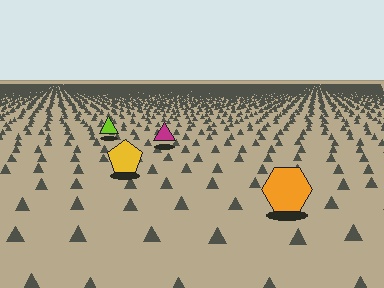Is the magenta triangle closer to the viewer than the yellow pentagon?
No. The yellow pentagon is closer — you can tell from the texture gradient: the ground texture is coarser near it.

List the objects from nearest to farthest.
From nearest to farthest: the orange hexagon, the yellow pentagon, the magenta triangle, the lime triangle.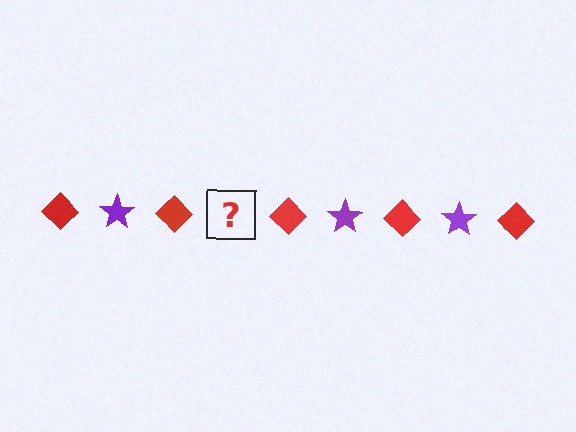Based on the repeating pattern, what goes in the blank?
The blank should be a purple star.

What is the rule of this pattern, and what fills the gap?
The rule is that the pattern alternates between red diamond and purple star. The gap should be filled with a purple star.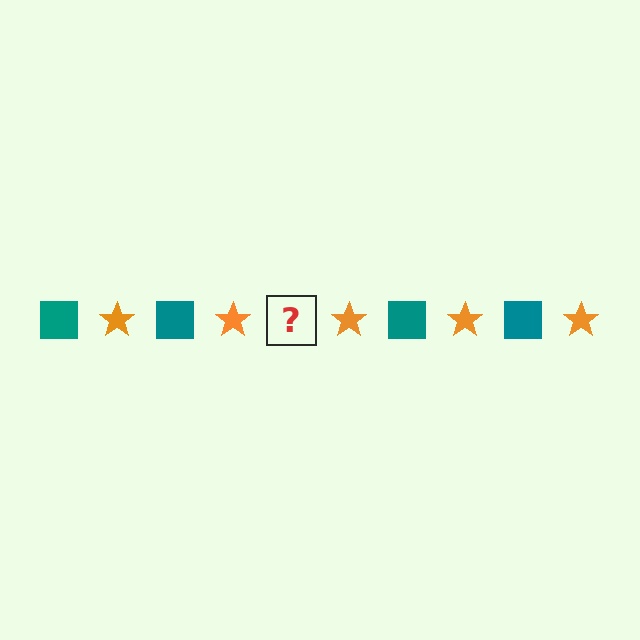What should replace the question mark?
The question mark should be replaced with a teal square.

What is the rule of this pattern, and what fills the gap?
The rule is that the pattern alternates between teal square and orange star. The gap should be filled with a teal square.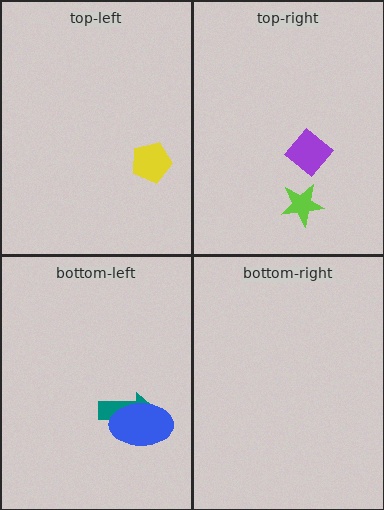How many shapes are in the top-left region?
1.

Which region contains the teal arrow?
The bottom-left region.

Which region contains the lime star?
The top-right region.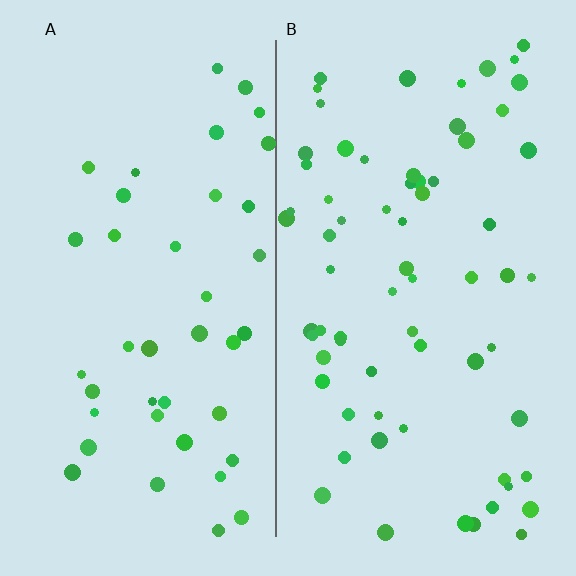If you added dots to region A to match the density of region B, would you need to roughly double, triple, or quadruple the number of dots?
Approximately double.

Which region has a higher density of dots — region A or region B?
B (the right).